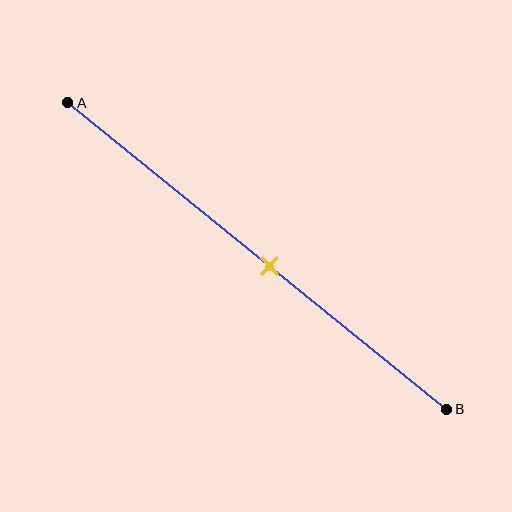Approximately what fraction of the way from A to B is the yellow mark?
The yellow mark is approximately 55% of the way from A to B.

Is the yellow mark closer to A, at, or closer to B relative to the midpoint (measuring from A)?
The yellow mark is closer to point B than the midpoint of segment AB.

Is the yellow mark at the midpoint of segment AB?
No, the mark is at about 55% from A, not at the 50% midpoint.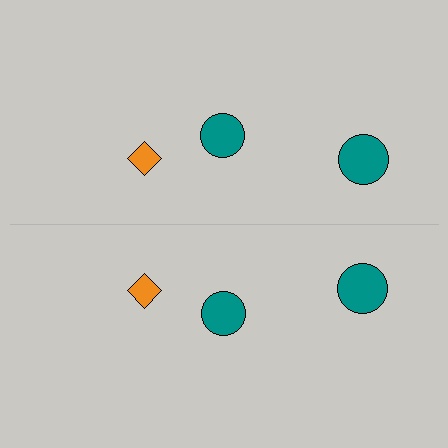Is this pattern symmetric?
Yes, this pattern has bilateral (reflection) symmetry.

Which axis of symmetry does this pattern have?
The pattern has a horizontal axis of symmetry running through the center of the image.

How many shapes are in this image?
There are 6 shapes in this image.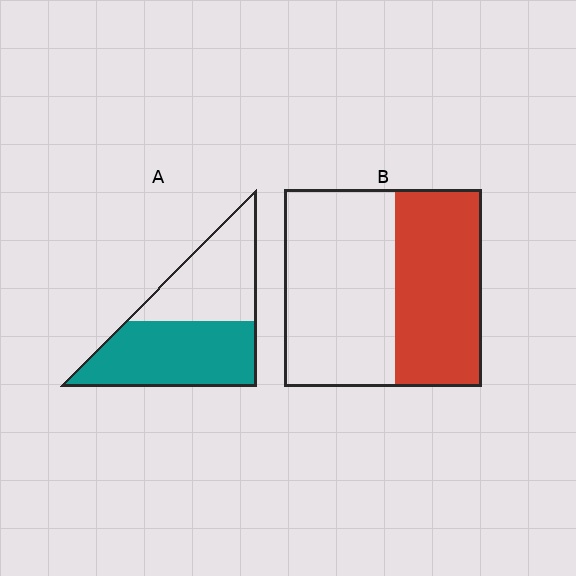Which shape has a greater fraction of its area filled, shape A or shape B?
Shape A.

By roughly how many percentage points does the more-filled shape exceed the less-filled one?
By roughly 10 percentage points (A over B).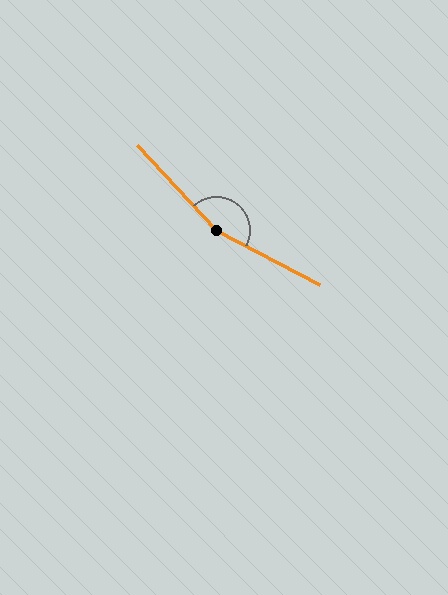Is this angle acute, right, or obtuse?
It is obtuse.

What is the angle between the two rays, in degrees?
Approximately 160 degrees.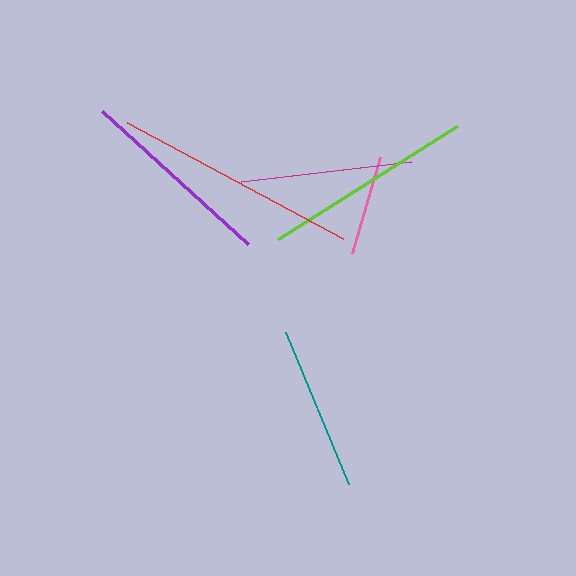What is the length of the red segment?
The red segment is approximately 245 pixels long.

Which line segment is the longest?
The red line is the longest at approximately 245 pixels.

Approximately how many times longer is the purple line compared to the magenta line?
The purple line is approximately 1.2 times the length of the magenta line.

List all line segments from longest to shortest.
From longest to shortest: red, lime, purple, magenta, teal, pink.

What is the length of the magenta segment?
The magenta segment is approximately 172 pixels long.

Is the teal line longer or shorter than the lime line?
The lime line is longer than the teal line.